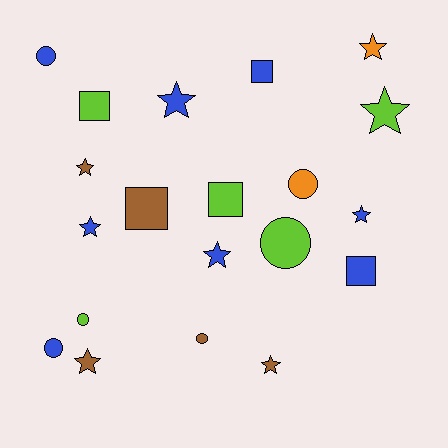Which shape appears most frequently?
Star, with 9 objects.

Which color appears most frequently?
Blue, with 8 objects.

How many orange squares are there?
There are no orange squares.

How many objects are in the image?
There are 20 objects.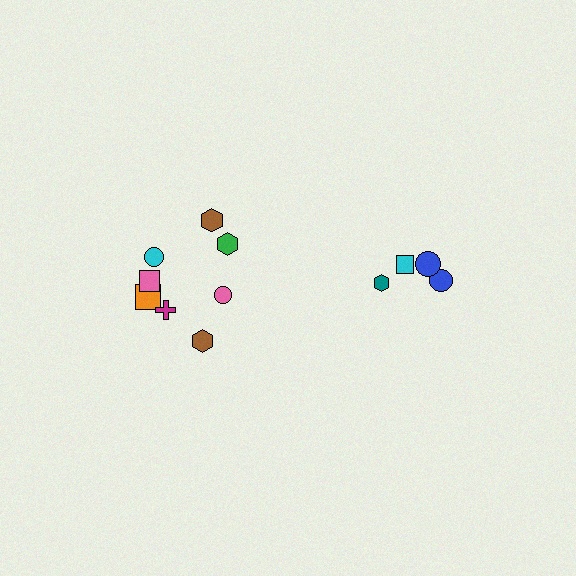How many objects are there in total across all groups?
There are 12 objects.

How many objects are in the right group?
There are 4 objects.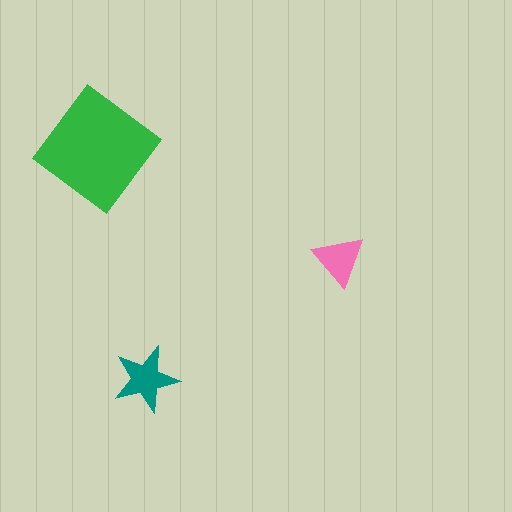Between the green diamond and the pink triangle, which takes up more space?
The green diamond.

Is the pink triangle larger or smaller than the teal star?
Smaller.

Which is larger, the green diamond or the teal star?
The green diamond.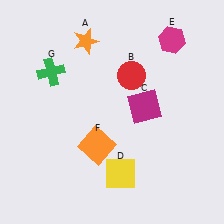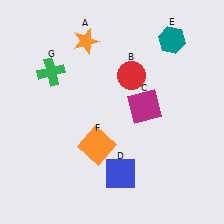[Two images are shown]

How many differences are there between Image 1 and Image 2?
There are 2 differences between the two images.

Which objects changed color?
D changed from yellow to blue. E changed from magenta to teal.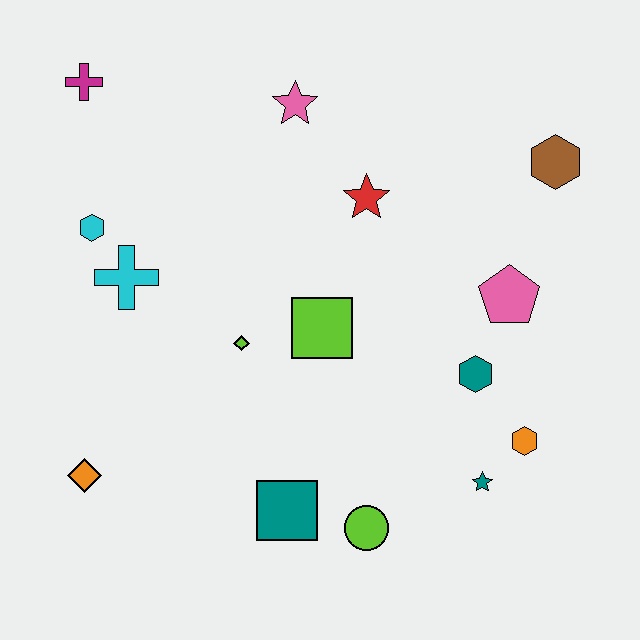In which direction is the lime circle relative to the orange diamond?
The lime circle is to the right of the orange diamond.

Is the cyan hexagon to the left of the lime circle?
Yes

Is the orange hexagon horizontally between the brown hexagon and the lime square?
Yes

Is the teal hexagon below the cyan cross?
Yes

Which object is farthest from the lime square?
The magenta cross is farthest from the lime square.